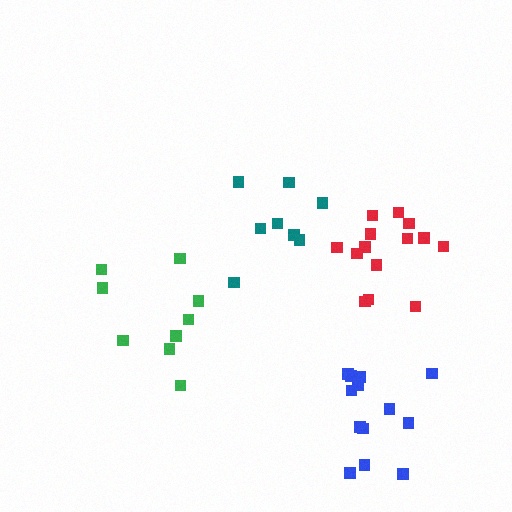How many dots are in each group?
Group 1: 14 dots, Group 2: 8 dots, Group 3: 9 dots, Group 4: 13 dots (44 total).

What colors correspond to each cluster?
The clusters are colored: red, teal, green, blue.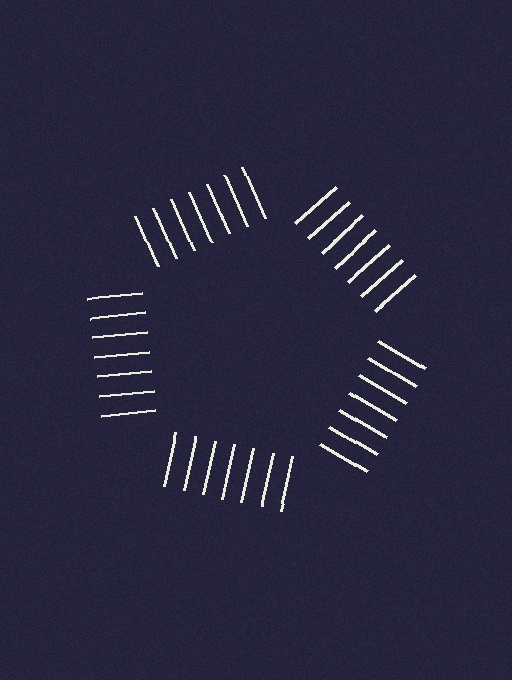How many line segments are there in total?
35 — 7 along each of the 5 edges.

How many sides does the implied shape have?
5 sides — the line-ends trace a pentagon.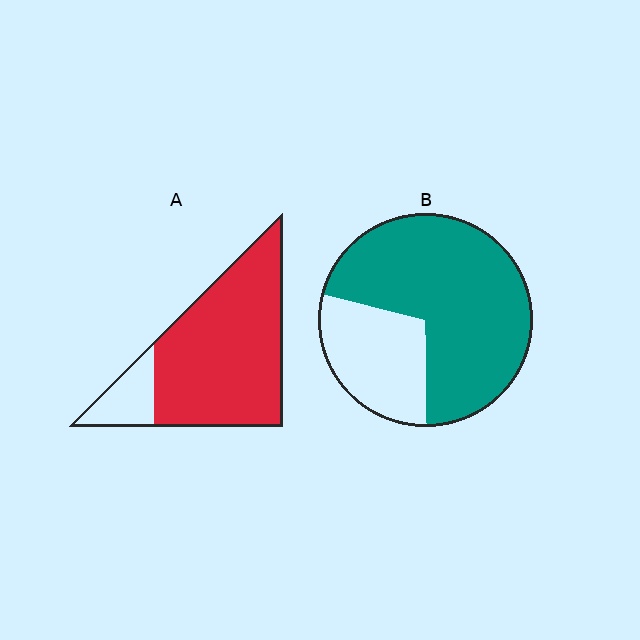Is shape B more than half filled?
Yes.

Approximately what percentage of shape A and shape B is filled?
A is approximately 85% and B is approximately 70%.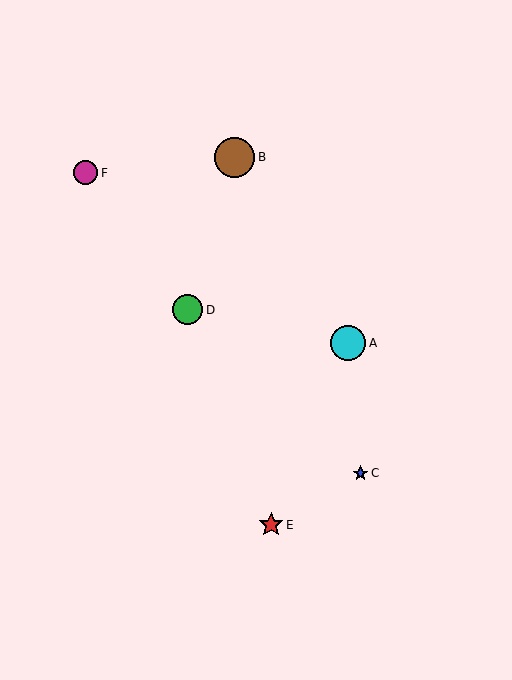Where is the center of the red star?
The center of the red star is at (271, 525).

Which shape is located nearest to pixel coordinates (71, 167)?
The magenta circle (labeled F) at (86, 173) is nearest to that location.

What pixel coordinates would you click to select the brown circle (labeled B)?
Click at (234, 157) to select the brown circle B.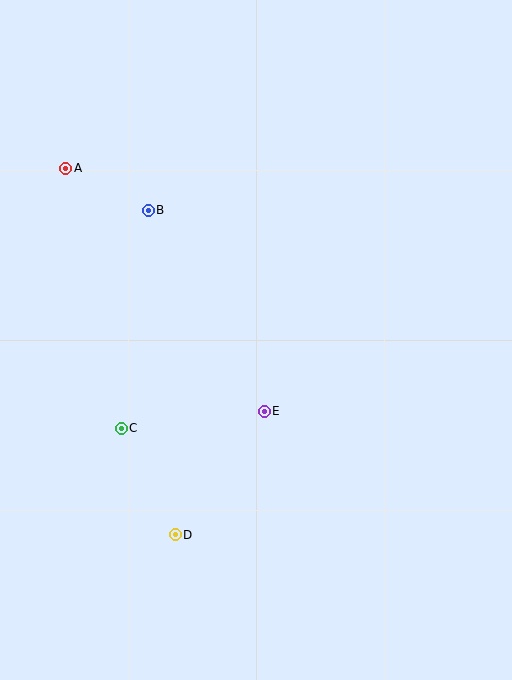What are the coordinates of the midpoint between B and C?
The midpoint between B and C is at (135, 319).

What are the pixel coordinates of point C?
Point C is at (121, 428).